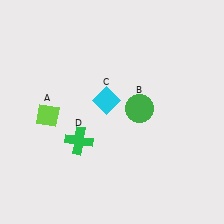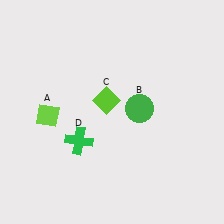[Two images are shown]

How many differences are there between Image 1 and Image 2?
There is 1 difference between the two images.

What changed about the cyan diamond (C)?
In Image 1, C is cyan. In Image 2, it changed to lime.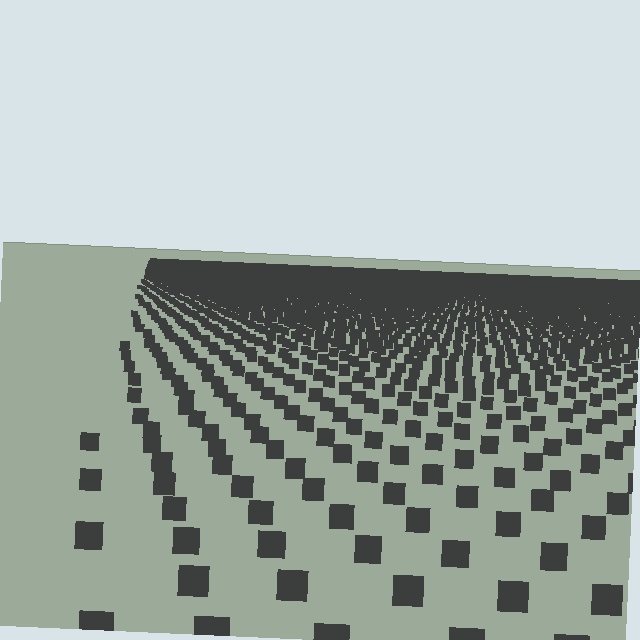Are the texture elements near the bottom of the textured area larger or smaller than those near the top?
Larger. Near the bottom, elements are closer to the viewer and appear at a bigger on-screen size.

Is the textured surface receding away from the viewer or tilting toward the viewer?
The surface is receding away from the viewer. Texture elements get smaller and denser toward the top.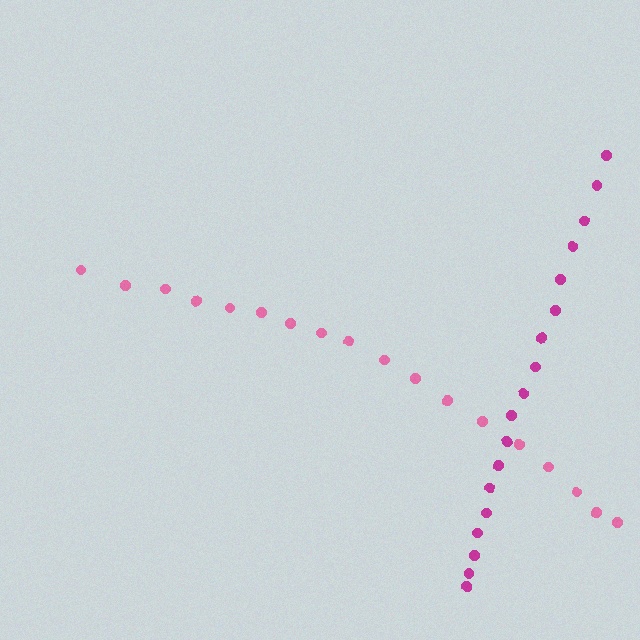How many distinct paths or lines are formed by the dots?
There are 2 distinct paths.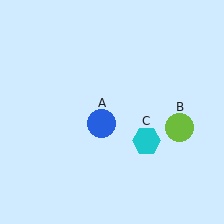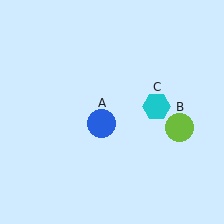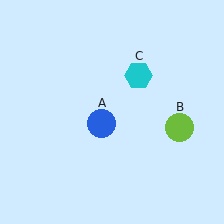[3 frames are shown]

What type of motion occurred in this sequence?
The cyan hexagon (object C) rotated counterclockwise around the center of the scene.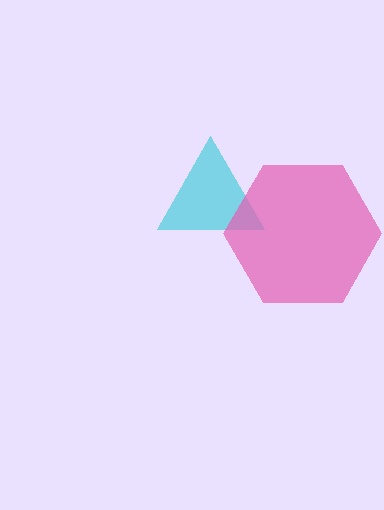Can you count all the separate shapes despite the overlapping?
Yes, there are 2 separate shapes.